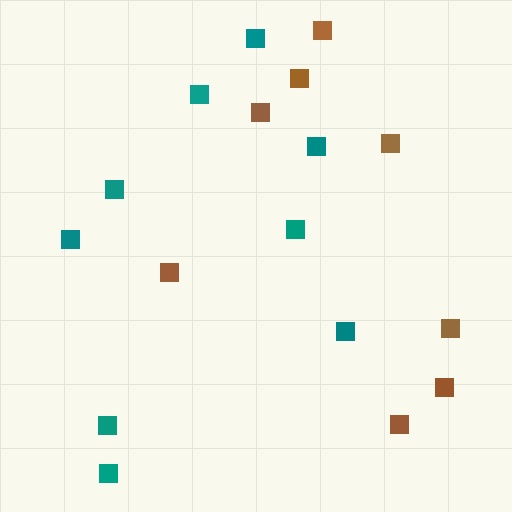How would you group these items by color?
There are 2 groups: one group of brown squares (8) and one group of teal squares (9).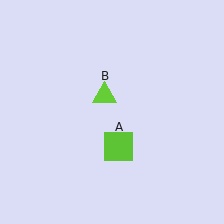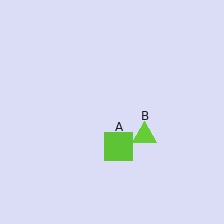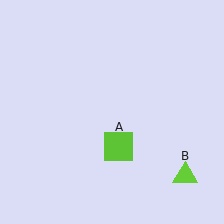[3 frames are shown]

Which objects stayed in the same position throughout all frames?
Lime square (object A) remained stationary.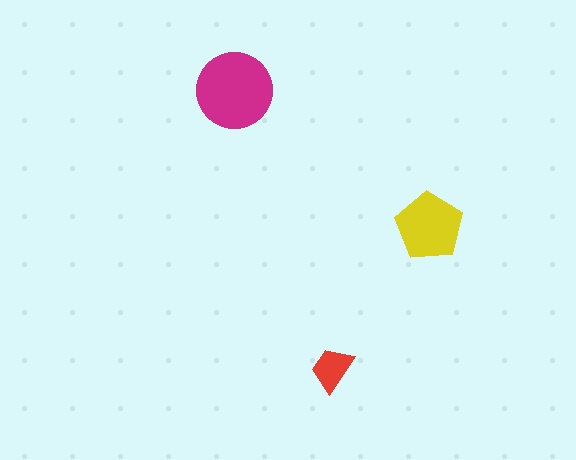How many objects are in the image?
There are 3 objects in the image.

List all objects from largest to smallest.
The magenta circle, the yellow pentagon, the red trapezoid.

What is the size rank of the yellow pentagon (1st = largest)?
2nd.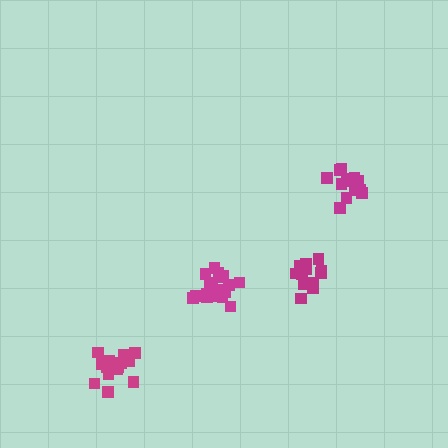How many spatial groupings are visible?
There are 4 spatial groupings.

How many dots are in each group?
Group 1: 14 dots, Group 2: 16 dots, Group 3: 16 dots, Group 4: 20 dots (66 total).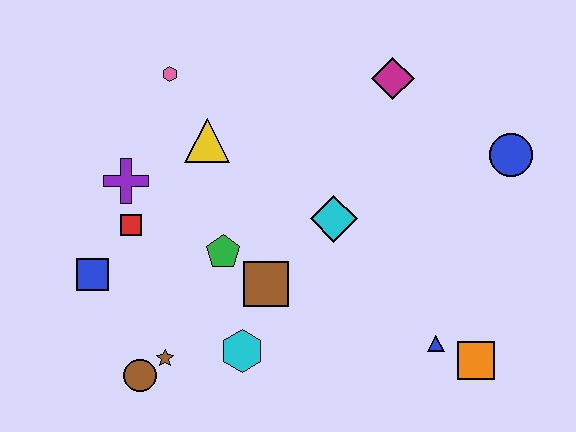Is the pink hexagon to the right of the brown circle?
Yes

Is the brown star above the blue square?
No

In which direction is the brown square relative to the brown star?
The brown square is to the right of the brown star.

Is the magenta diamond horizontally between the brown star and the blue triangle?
Yes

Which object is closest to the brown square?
The green pentagon is closest to the brown square.